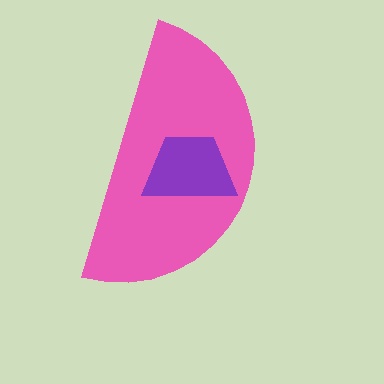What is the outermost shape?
The pink semicircle.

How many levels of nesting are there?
2.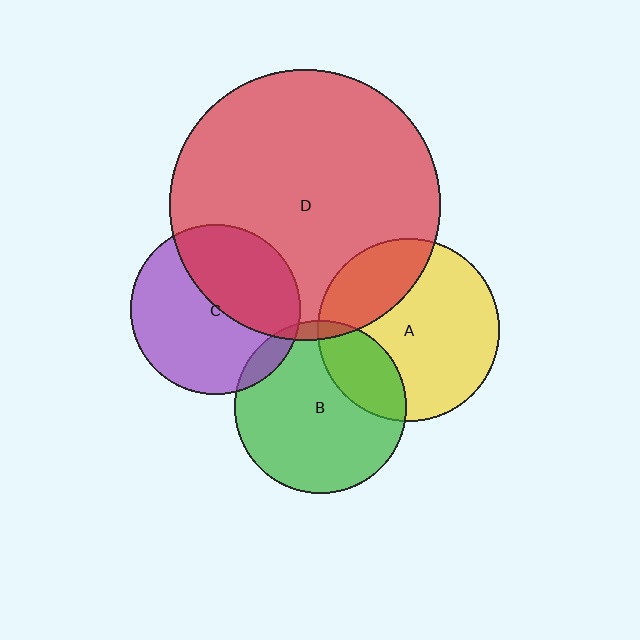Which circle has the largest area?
Circle D (red).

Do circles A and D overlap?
Yes.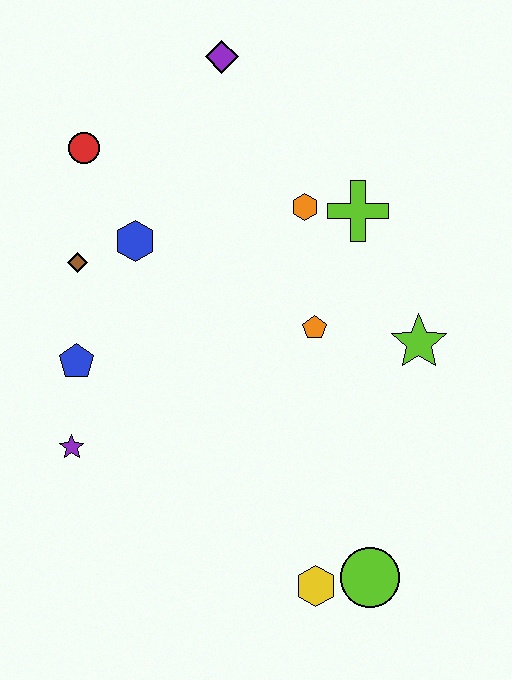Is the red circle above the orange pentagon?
Yes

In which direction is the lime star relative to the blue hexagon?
The lime star is to the right of the blue hexagon.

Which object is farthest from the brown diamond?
The lime circle is farthest from the brown diamond.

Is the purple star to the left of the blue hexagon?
Yes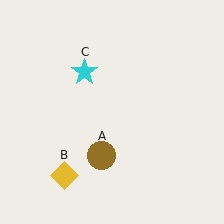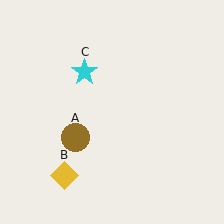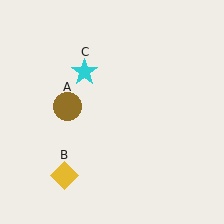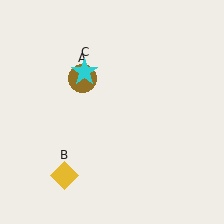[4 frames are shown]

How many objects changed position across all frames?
1 object changed position: brown circle (object A).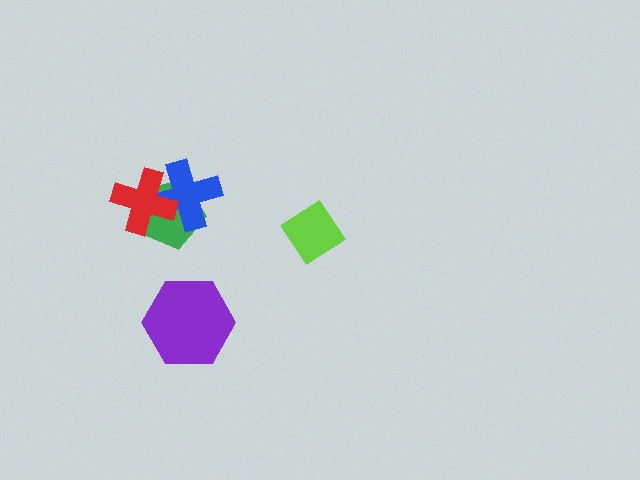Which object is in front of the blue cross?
The red cross is in front of the blue cross.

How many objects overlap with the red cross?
2 objects overlap with the red cross.